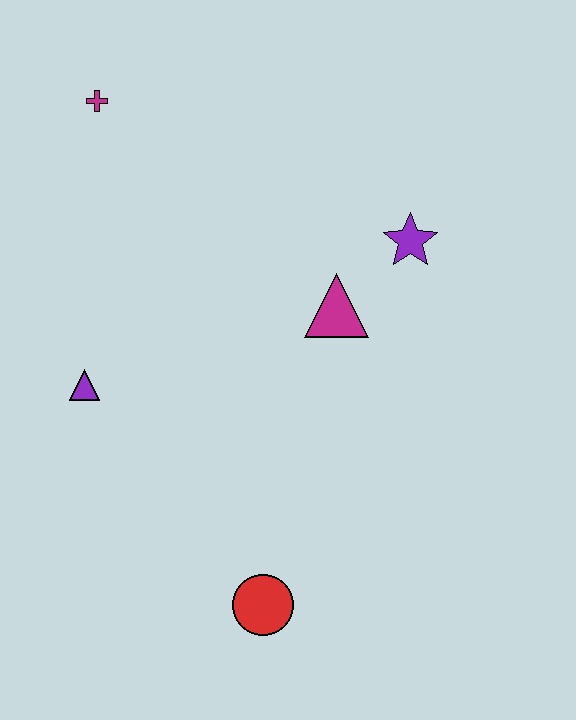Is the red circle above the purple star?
No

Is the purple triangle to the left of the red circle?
Yes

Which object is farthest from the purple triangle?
The purple star is farthest from the purple triangle.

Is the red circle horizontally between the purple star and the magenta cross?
Yes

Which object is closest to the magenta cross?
The purple triangle is closest to the magenta cross.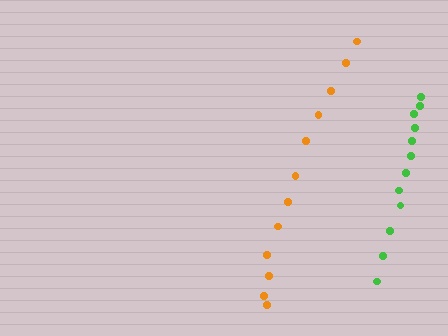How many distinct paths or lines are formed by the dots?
There are 2 distinct paths.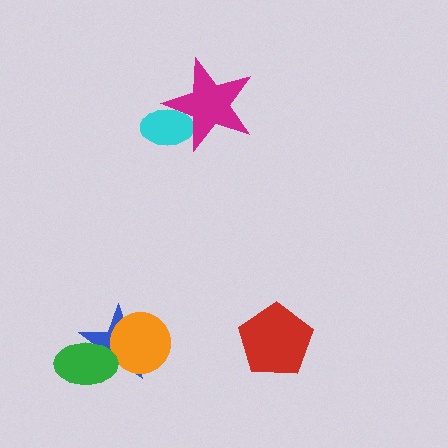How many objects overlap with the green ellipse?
1 object overlaps with the green ellipse.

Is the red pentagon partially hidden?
No, no other shape covers it.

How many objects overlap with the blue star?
2 objects overlap with the blue star.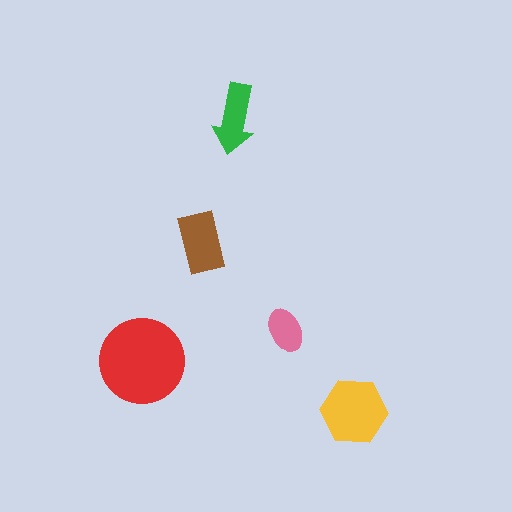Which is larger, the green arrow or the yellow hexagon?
The yellow hexagon.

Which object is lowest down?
The yellow hexagon is bottommost.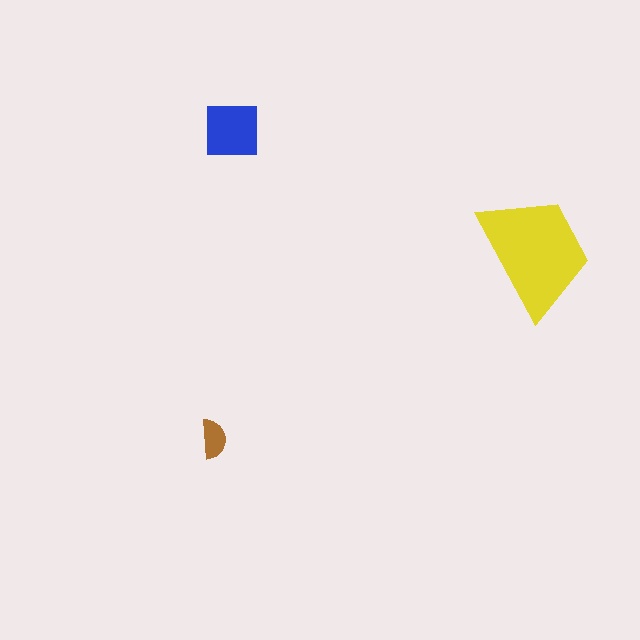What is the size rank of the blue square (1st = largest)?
2nd.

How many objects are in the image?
There are 3 objects in the image.